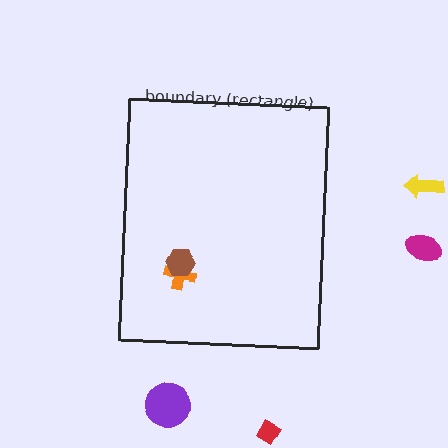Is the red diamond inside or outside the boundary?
Outside.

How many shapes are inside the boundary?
2 inside, 4 outside.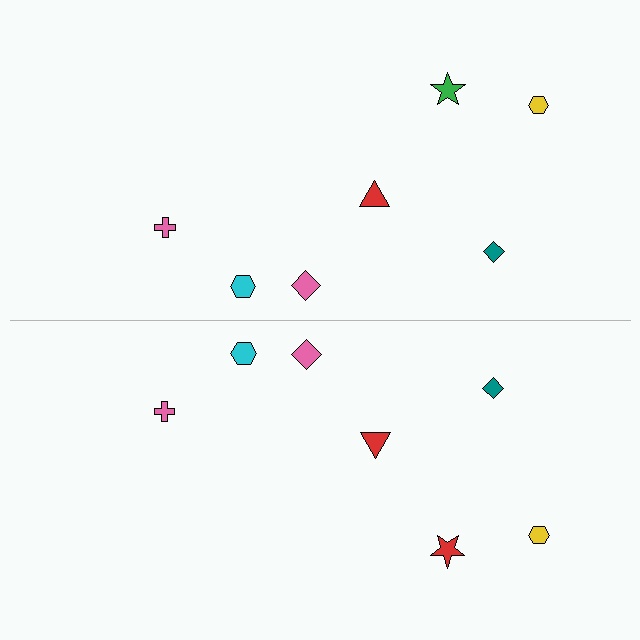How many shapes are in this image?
There are 14 shapes in this image.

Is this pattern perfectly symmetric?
No, the pattern is not perfectly symmetric. The red star on the bottom side breaks the symmetry — its mirror counterpart is green.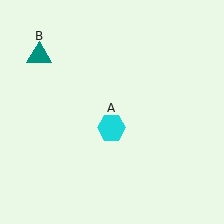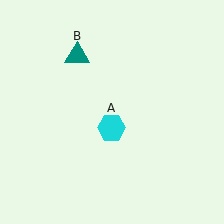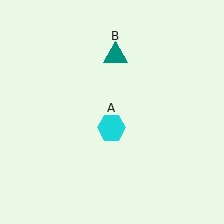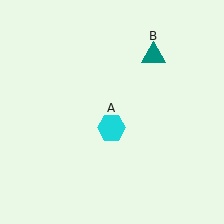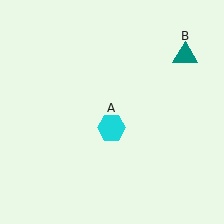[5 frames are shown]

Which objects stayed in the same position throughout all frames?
Cyan hexagon (object A) remained stationary.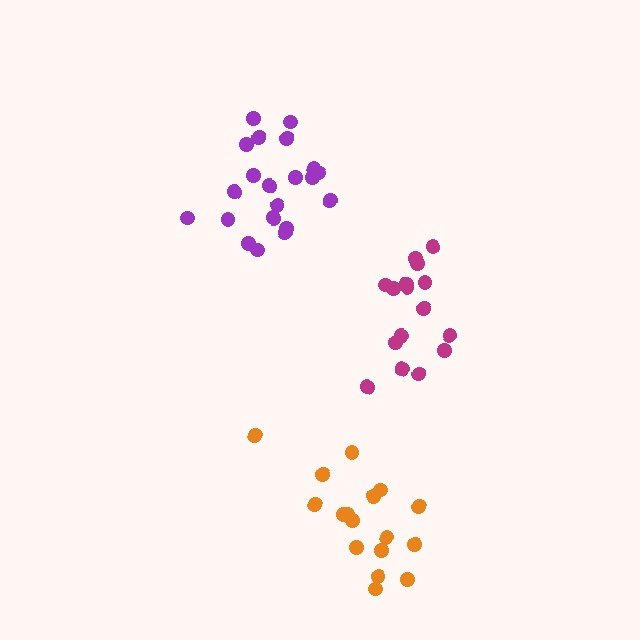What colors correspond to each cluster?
The clusters are colored: purple, magenta, orange.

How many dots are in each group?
Group 1: 21 dots, Group 2: 16 dots, Group 3: 17 dots (54 total).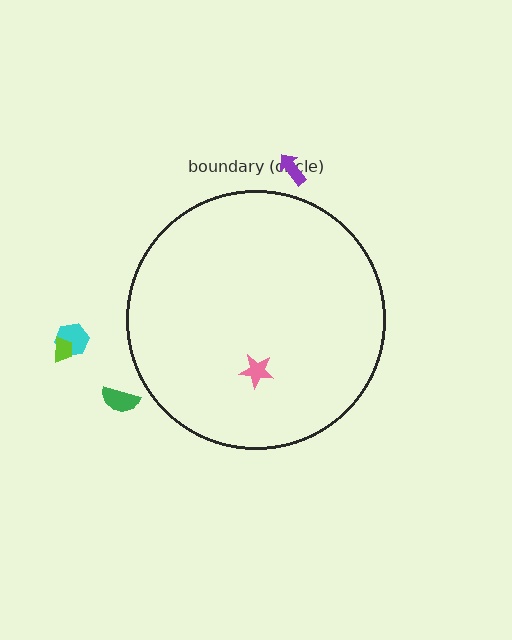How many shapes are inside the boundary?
1 inside, 4 outside.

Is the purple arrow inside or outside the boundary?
Outside.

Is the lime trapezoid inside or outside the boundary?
Outside.